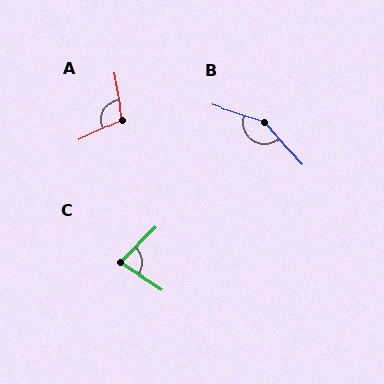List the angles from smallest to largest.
C (78°), A (105°), B (151°).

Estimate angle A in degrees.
Approximately 105 degrees.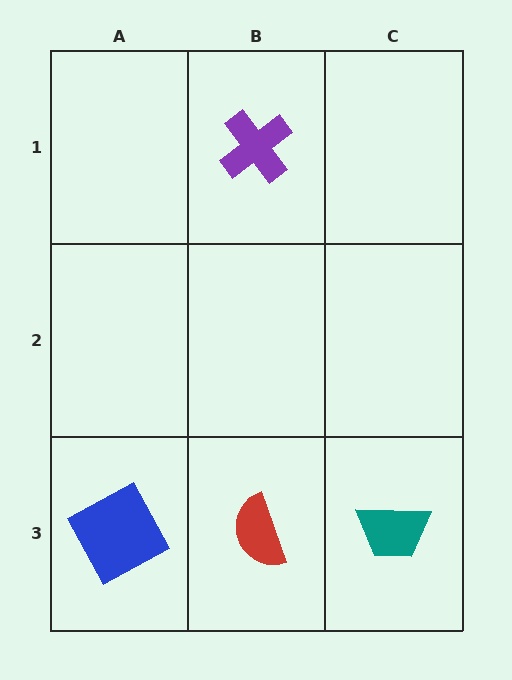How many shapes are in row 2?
0 shapes.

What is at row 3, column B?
A red semicircle.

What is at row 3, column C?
A teal trapezoid.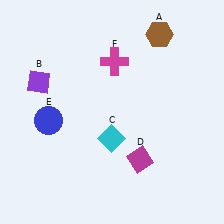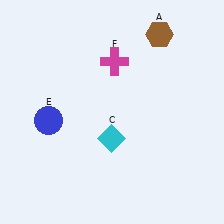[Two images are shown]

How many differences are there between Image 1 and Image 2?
There are 2 differences between the two images.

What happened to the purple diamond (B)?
The purple diamond (B) was removed in Image 2. It was in the top-left area of Image 1.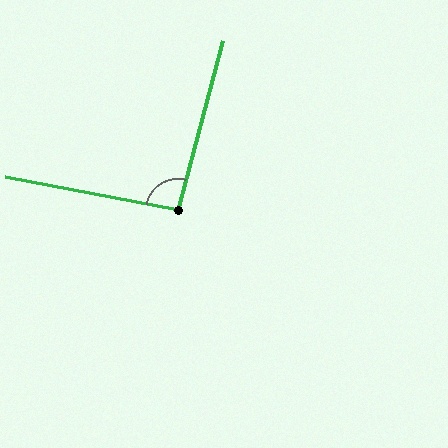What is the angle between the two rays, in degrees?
Approximately 94 degrees.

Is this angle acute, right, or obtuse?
It is approximately a right angle.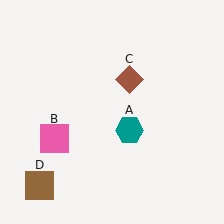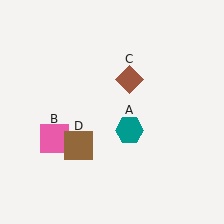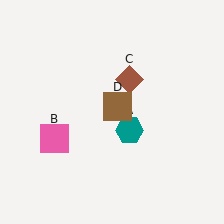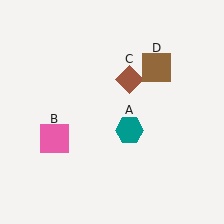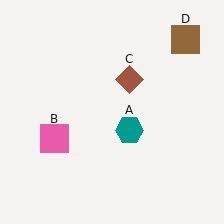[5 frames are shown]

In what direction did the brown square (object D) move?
The brown square (object D) moved up and to the right.